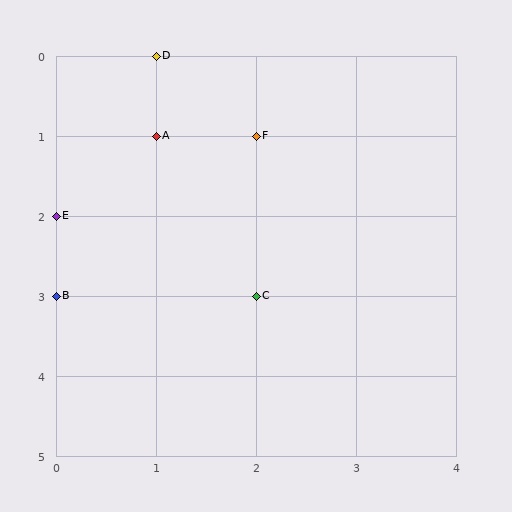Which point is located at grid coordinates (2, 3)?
Point C is at (2, 3).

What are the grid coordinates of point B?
Point B is at grid coordinates (0, 3).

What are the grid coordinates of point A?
Point A is at grid coordinates (1, 1).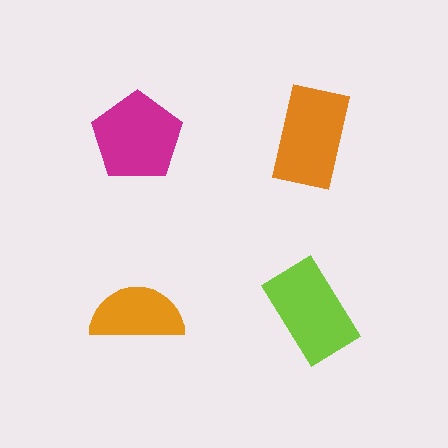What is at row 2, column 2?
A lime rectangle.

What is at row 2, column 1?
An orange semicircle.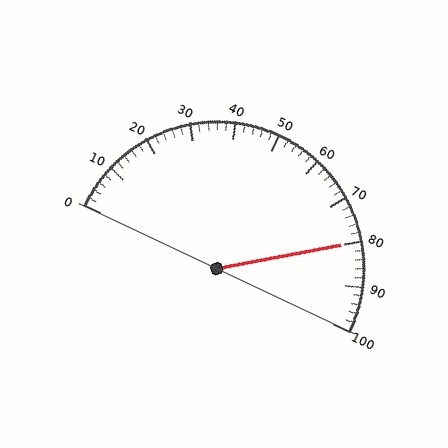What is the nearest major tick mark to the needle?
The nearest major tick mark is 80.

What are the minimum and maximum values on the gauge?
The gauge ranges from 0 to 100.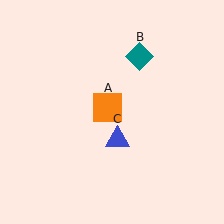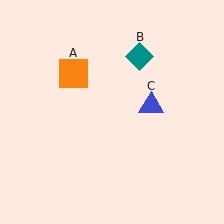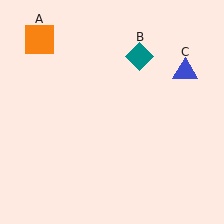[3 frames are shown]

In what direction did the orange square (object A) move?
The orange square (object A) moved up and to the left.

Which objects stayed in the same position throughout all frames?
Teal diamond (object B) remained stationary.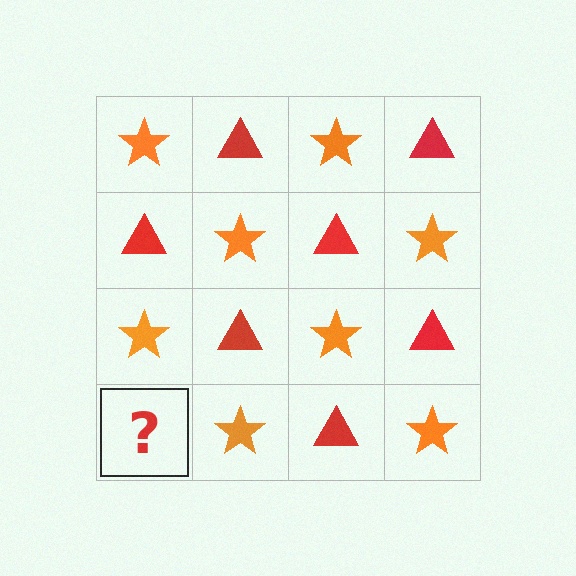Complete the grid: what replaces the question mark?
The question mark should be replaced with a red triangle.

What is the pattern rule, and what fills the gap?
The rule is that it alternates orange star and red triangle in a checkerboard pattern. The gap should be filled with a red triangle.